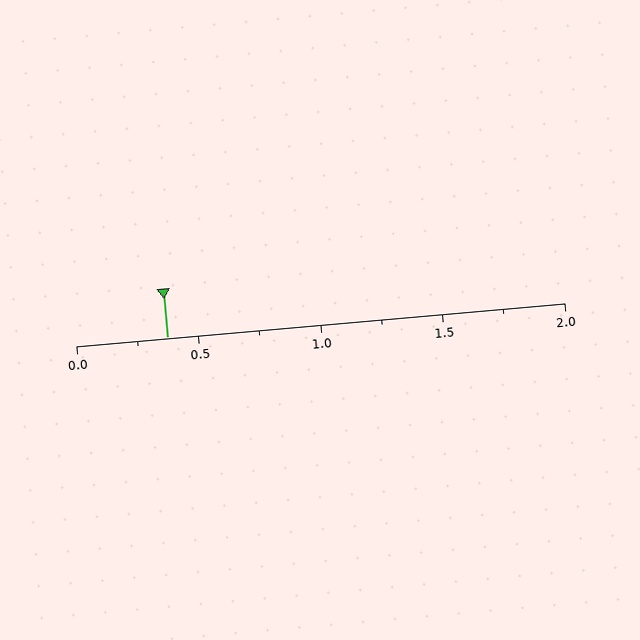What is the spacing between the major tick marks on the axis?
The major ticks are spaced 0.5 apart.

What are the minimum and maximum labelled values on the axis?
The axis runs from 0.0 to 2.0.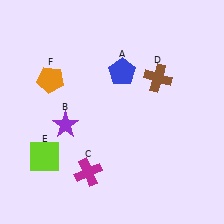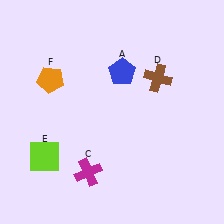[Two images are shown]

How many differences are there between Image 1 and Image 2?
There is 1 difference between the two images.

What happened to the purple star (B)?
The purple star (B) was removed in Image 2. It was in the bottom-left area of Image 1.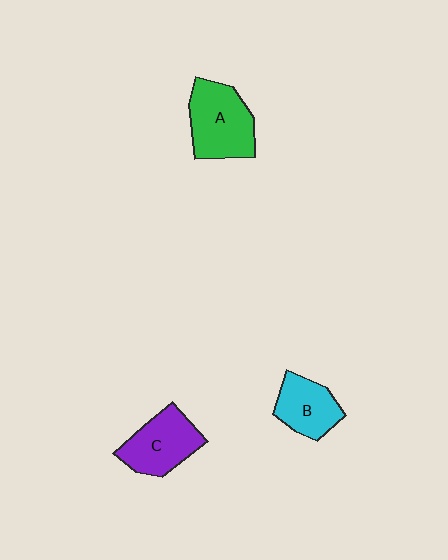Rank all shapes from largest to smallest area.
From largest to smallest: A (green), C (purple), B (cyan).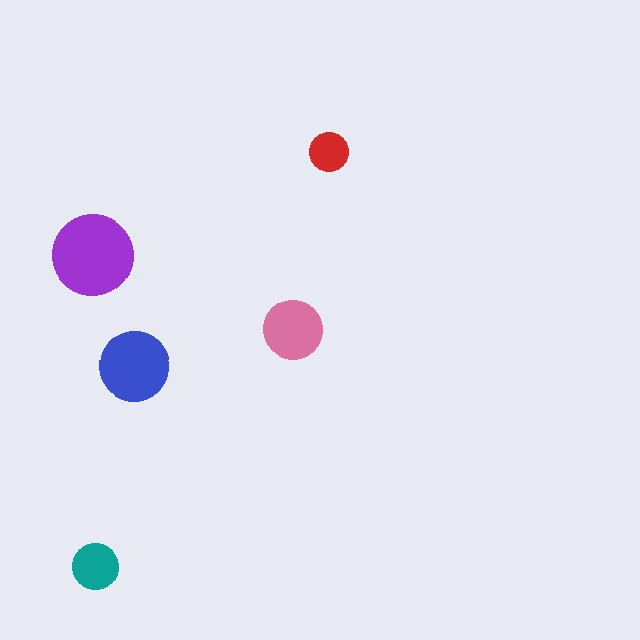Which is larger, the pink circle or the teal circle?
The pink one.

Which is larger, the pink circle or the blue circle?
The blue one.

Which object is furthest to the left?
The purple circle is leftmost.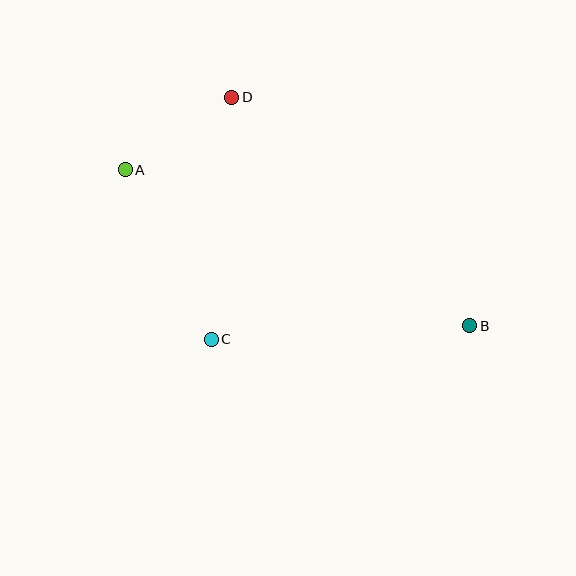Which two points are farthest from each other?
Points A and B are farthest from each other.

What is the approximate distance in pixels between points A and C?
The distance between A and C is approximately 190 pixels.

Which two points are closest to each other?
Points A and D are closest to each other.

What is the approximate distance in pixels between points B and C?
The distance between B and C is approximately 259 pixels.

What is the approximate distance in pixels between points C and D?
The distance between C and D is approximately 243 pixels.